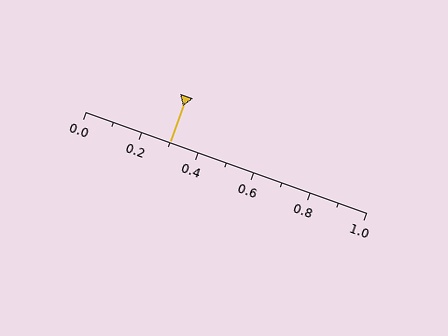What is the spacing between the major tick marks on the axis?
The major ticks are spaced 0.2 apart.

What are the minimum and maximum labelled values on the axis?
The axis runs from 0.0 to 1.0.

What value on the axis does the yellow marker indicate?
The marker indicates approximately 0.3.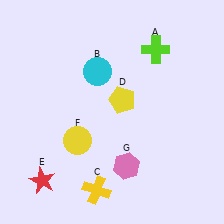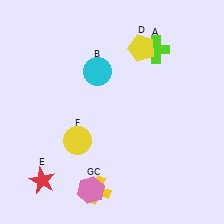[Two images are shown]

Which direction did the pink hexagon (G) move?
The pink hexagon (G) moved left.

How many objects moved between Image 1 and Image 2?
2 objects moved between the two images.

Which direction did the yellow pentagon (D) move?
The yellow pentagon (D) moved up.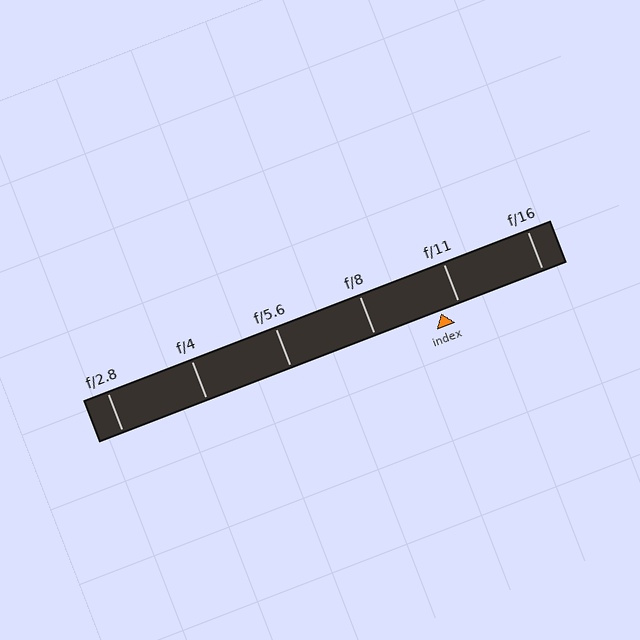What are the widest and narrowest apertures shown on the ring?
The widest aperture shown is f/2.8 and the narrowest is f/16.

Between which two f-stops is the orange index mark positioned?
The index mark is between f/8 and f/11.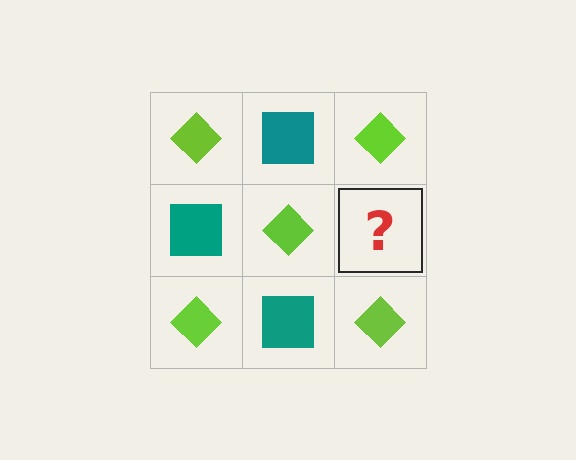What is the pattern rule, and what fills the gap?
The rule is that it alternates lime diamond and teal square in a checkerboard pattern. The gap should be filled with a teal square.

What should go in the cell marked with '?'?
The missing cell should contain a teal square.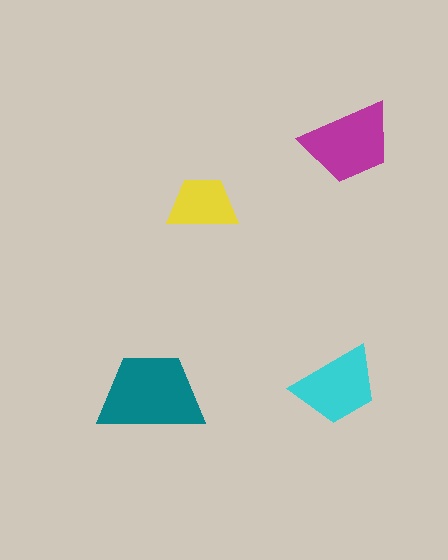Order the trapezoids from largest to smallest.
the teal one, the magenta one, the cyan one, the yellow one.